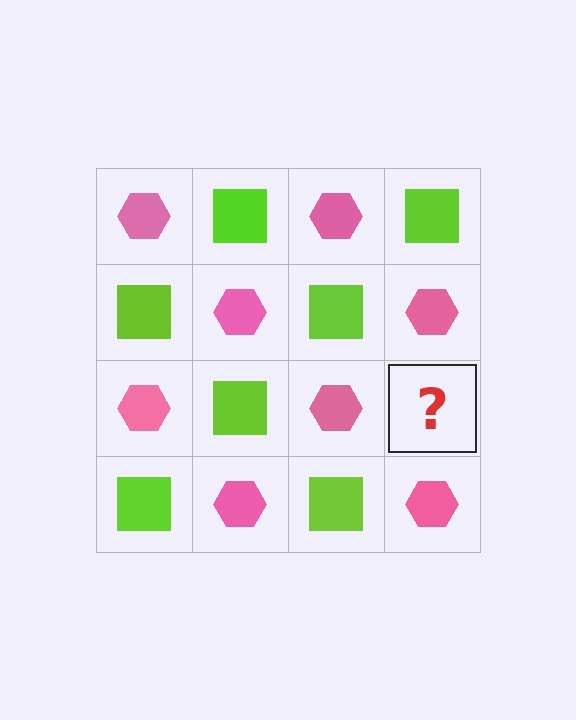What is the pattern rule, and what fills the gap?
The rule is that it alternates pink hexagon and lime square in a checkerboard pattern. The gap should be filled with a lime square.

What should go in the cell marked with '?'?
The missing cell should contain a lime square.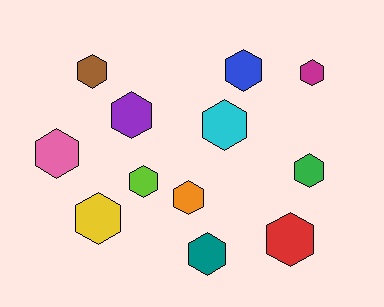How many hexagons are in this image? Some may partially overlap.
There are 12 hexagons.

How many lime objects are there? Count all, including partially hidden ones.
There is 1 lime object.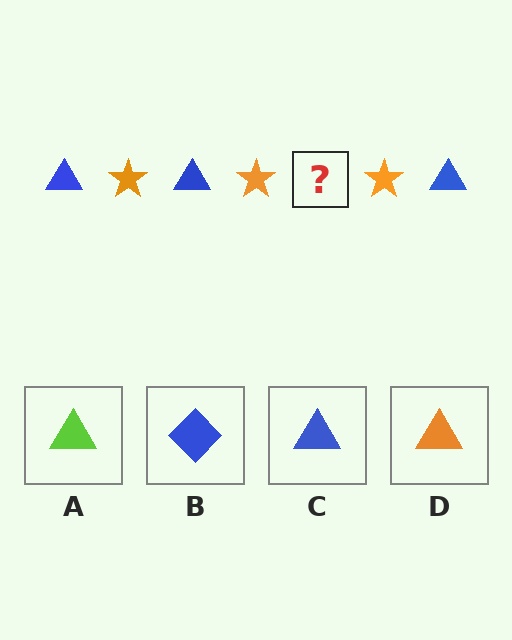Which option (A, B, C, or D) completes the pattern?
C.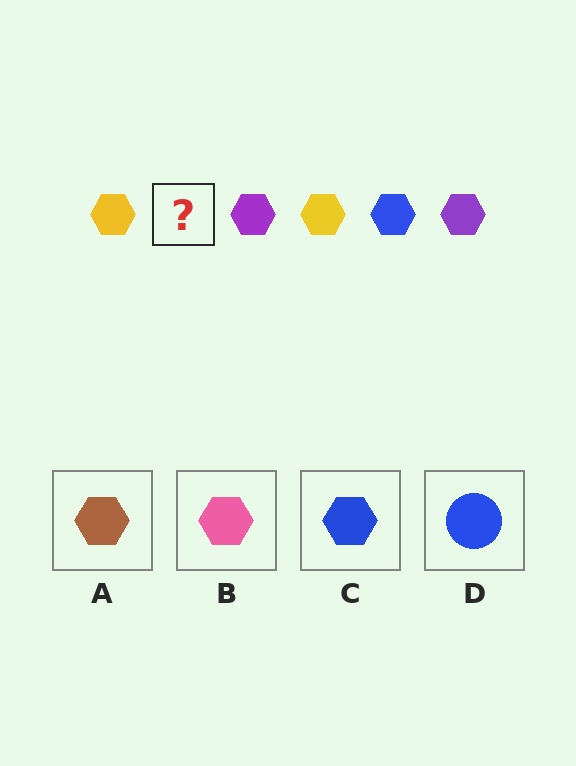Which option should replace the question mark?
Option C.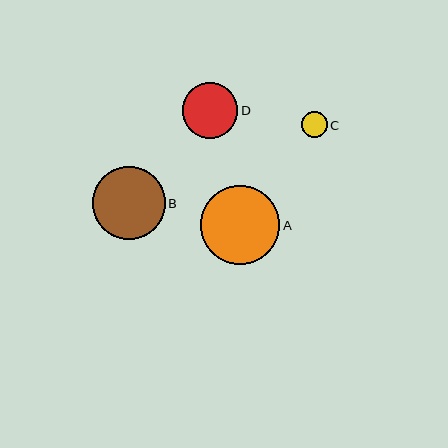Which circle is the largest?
Circle A is the largest with a size of approximately 79 pixels.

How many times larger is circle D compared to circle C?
Circle D is approximately 2.1 times the size of circle C.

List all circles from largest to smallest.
From largest to smallest: A, B, D, C.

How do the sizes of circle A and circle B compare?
Circle A and circle B are approximately the same size.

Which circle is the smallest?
Circle C is the smallest with a size of approximately 26 pixels.